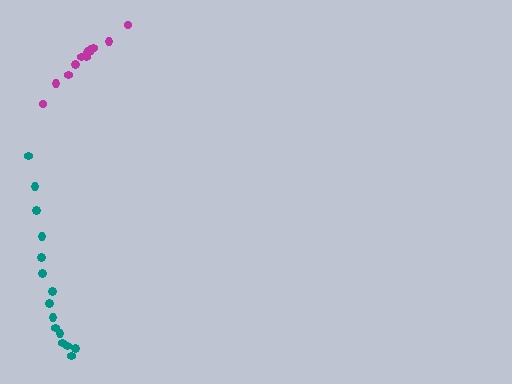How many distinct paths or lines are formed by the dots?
There are 2 distinct paths.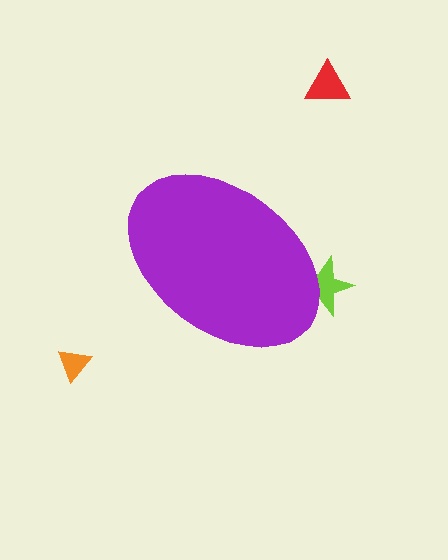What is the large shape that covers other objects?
A purple ellipse.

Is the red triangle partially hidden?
No, the red triangle is fully visible.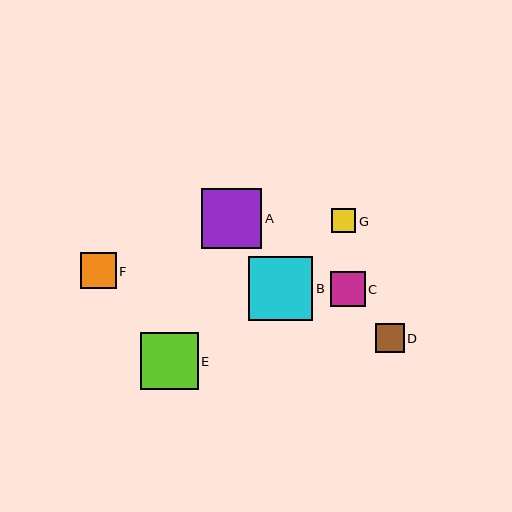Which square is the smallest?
Square G is the smallest with a size of approximately 25 pixels.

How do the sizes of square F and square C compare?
Square F and square C are approximately the same size.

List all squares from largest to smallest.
From largest to smallest: B, A, E, F, C, D, G.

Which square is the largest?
Square B is the largest with a size of approximately 64 pixels.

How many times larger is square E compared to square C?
Square E is approximately 1.7 times the size of square C.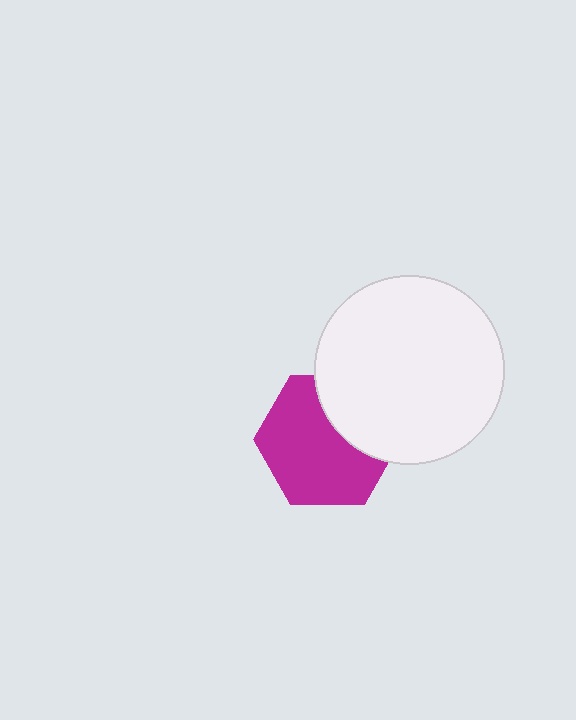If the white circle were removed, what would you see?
You would see the complete magenta hexagon.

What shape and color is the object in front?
The object in front is a white circle.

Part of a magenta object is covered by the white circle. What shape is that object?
It is a hexagon.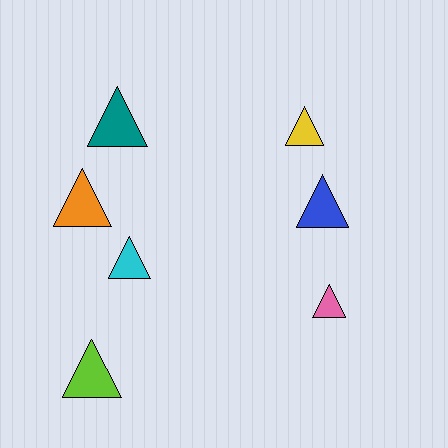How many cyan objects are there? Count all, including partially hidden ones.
There is 1 cyan object.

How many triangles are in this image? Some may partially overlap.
There are 7 triangles.